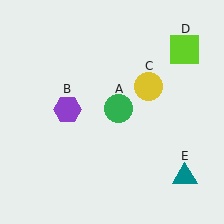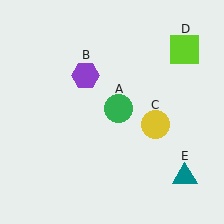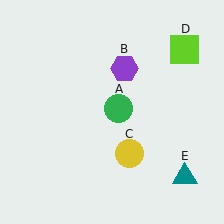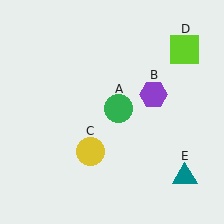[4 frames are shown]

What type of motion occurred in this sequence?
The purple hexagon (object B), yellow circle (object C) rotated clockwise around the center of the scene.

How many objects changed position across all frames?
2 objects changed position: purple hexagon (object B), yellow circle (object C).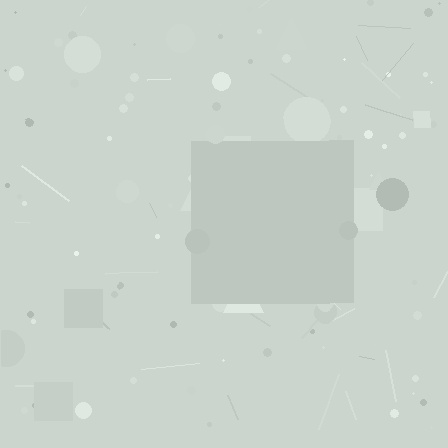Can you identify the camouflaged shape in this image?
The camouflaged shape is a square.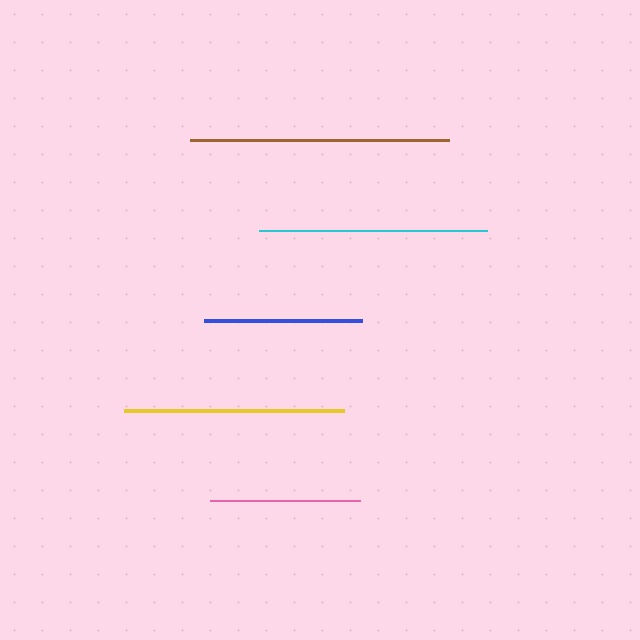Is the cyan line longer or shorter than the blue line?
The cyan line is longer than the blue line.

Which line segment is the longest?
The brown line is the longest at approximately 259 pixels.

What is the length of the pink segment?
The pink segment is approximately 150 pixels long.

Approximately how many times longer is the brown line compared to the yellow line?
The brown line is approximately 1.2 times the length of the yellow line.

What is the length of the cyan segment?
The cyan segment is approximately 228 pixels long.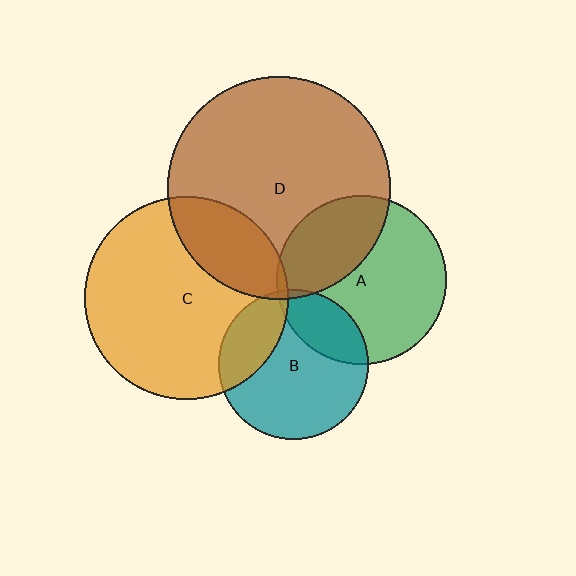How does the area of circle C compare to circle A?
Approximately 1.4 times.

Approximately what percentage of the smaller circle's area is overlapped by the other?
Approximately 5%.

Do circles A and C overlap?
Yes.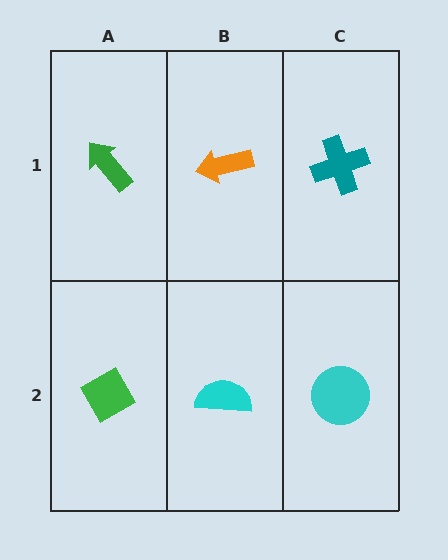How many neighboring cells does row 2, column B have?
3.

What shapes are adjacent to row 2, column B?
An orange arrow (row 1, column B), a green diamond (row 2, column A), a cyan circle (row 2, column C).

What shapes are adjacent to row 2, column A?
A green arrow (row 1, column A), a cyan semicircle (row 2, column B).